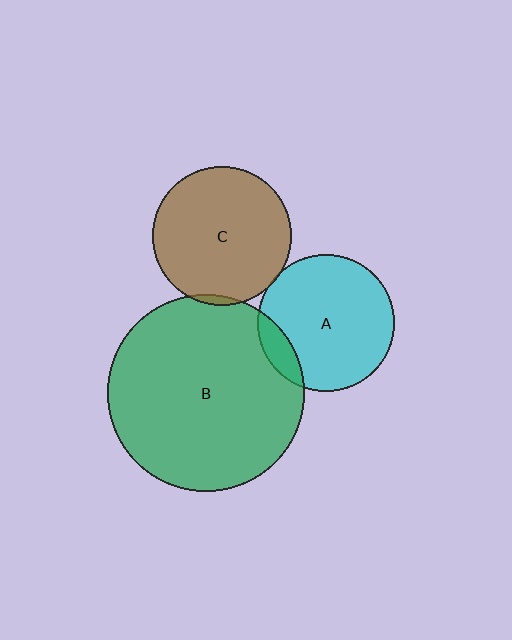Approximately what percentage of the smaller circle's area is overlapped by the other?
Approximately 5%.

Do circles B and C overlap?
Yes.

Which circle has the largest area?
Circle B (green).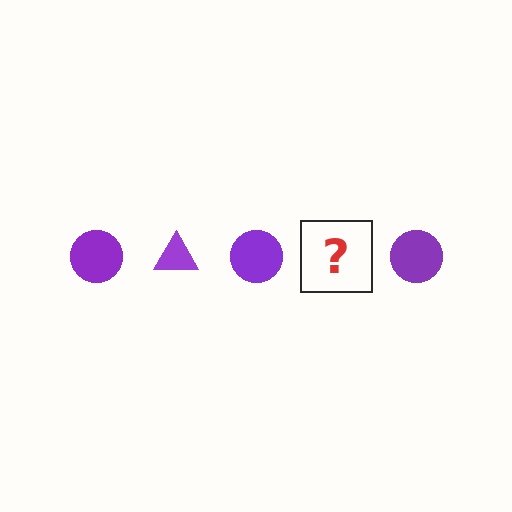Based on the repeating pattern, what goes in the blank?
The blank should be a purple triangle.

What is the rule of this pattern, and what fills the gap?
The rule is that the pattern cycles through circle, triangle shapes in purple. The gap should be filled with a purple triangle.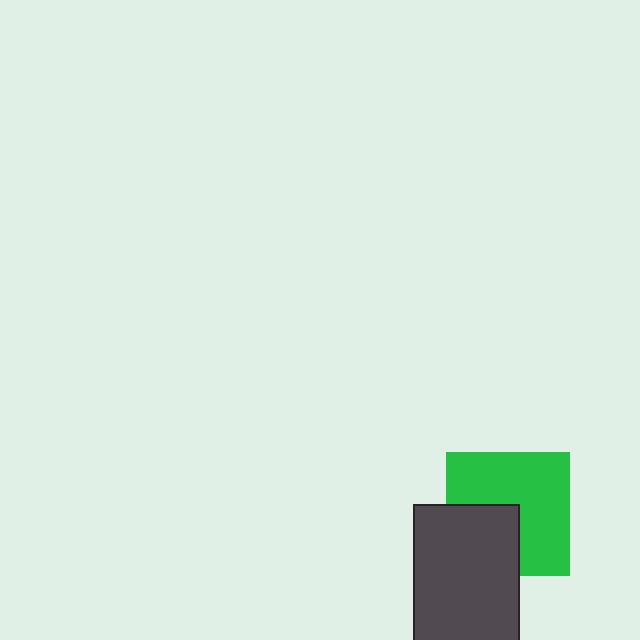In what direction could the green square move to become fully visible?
The green square could move toward the upper-right. That would shift it out from behind the dark gray rectangle entirely.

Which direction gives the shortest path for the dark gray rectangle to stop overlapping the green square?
Moving toward the lower-left gives the shortest separation.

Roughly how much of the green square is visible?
Most of it is visible (roughly 65%).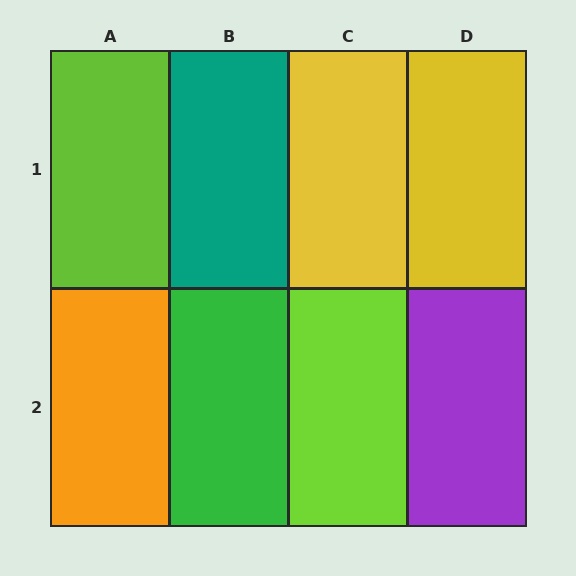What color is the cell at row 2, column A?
Orange.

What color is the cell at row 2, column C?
Lime.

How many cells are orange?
1 cell is orange.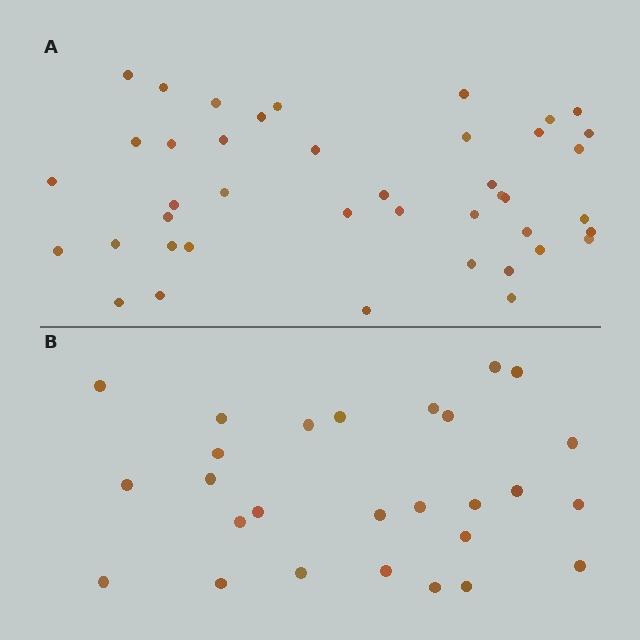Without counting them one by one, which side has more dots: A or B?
Region A (the top region) has more dots.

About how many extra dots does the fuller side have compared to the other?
Region A has approximately 15 more dots than region B.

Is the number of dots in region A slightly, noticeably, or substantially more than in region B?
Region A has substantially more. The ratio is roughly 1.6 to 1.